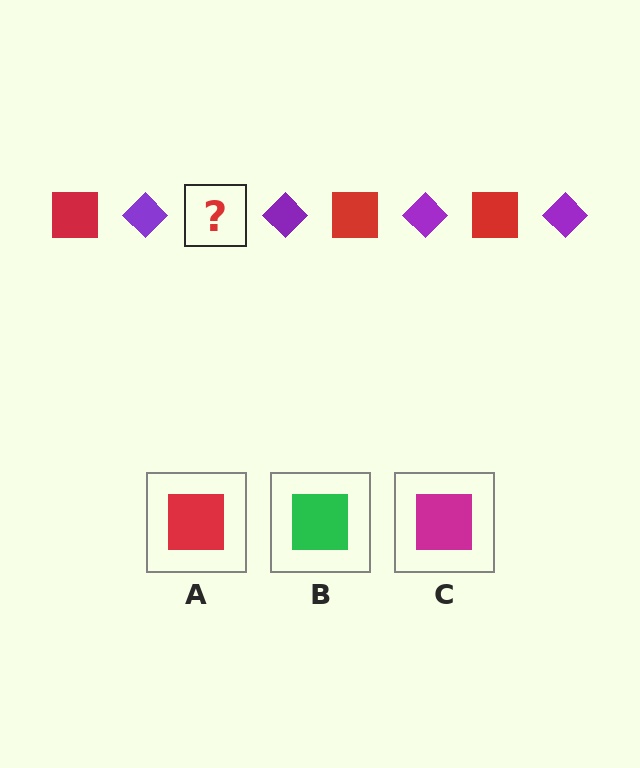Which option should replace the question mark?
Option A.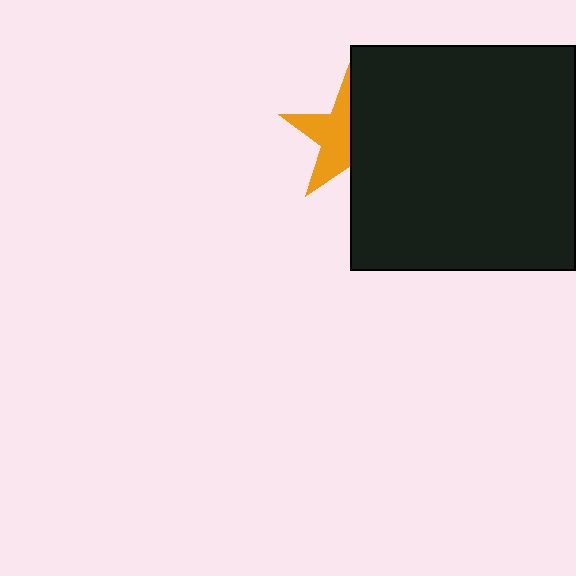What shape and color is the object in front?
The object in front is a black square.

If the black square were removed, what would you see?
You would see the complete orange star.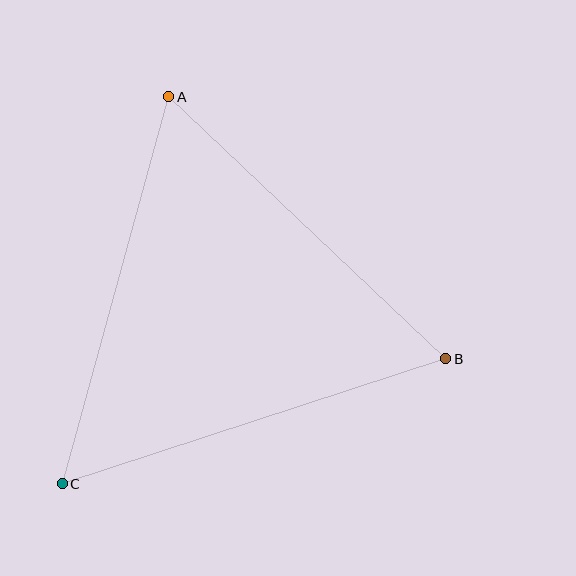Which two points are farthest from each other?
Points B and C are farthest from each other.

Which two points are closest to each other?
Points A and B are closest to each other.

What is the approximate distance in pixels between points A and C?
The distance between A and C is approximately 402 pixels.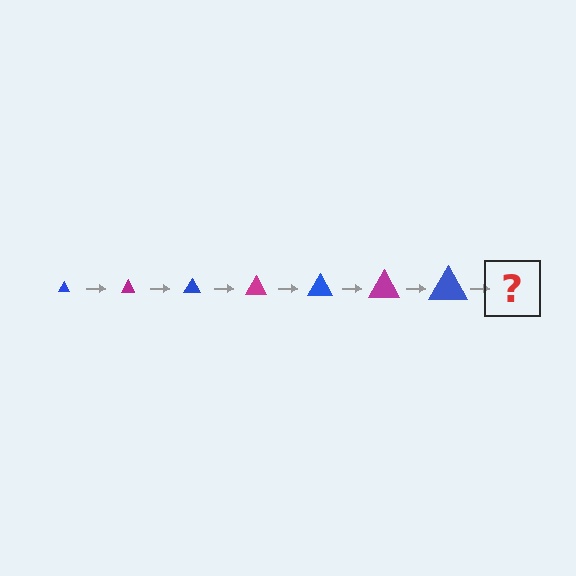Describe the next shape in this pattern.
It should be a magenta triangle, larger than the previous one.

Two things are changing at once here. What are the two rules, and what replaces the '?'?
The two rules are that the triangle grows larger each step and the color cycles through blue and magenta. The '?' should be a magenta triangle, larger than the previous one.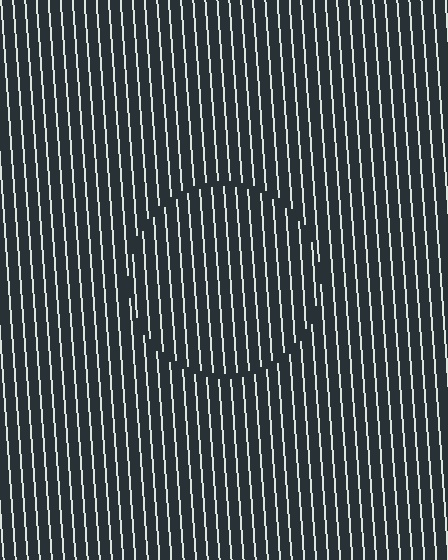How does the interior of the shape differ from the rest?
The interior of the shape contains the same grating, shifted by half a period — the contour is defined by the phase discontinuity where line-ends from the inner and outer gratings abut.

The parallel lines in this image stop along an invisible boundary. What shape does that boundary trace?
An illusory circle. The interior of the shape contains the same grating, shifted by half a period — the contour is defined by the phase discontinuity where line-ends from the inner and outer gratings abut.